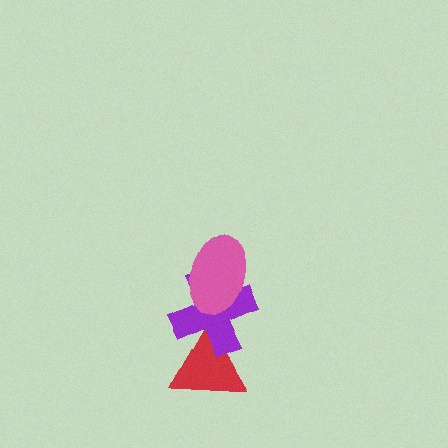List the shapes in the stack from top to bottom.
From top to bottom: the pink ellipse, the purple cross, the red triangle.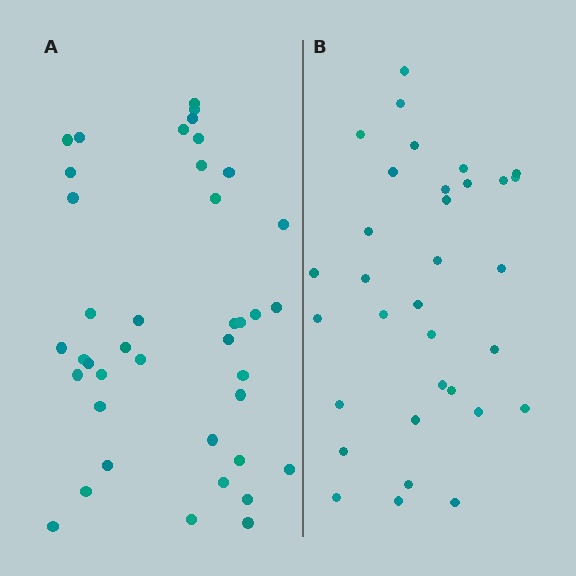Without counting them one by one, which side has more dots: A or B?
Region A (the left region) has more dots.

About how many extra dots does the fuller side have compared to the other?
Region A has roughly 8 or so more dots than region B.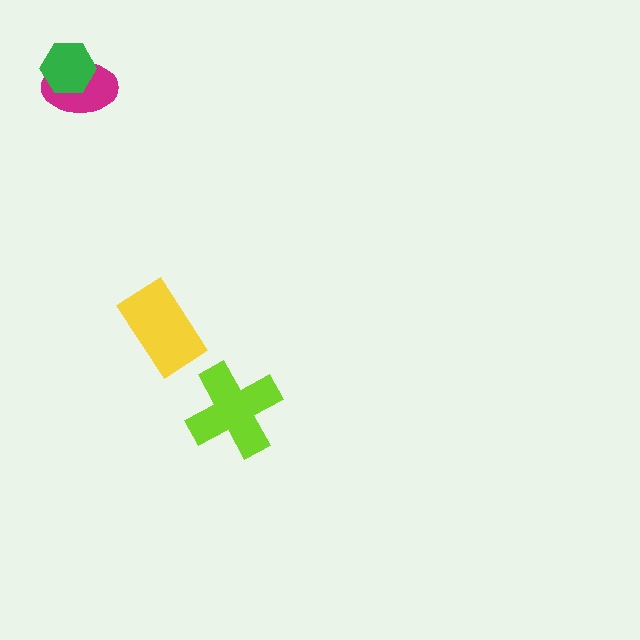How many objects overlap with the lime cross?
0 objects overlap with the lime cross.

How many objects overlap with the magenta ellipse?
1 object overlaps with the magenta ellipse.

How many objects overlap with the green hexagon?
1 object overlaps with the green hexagon.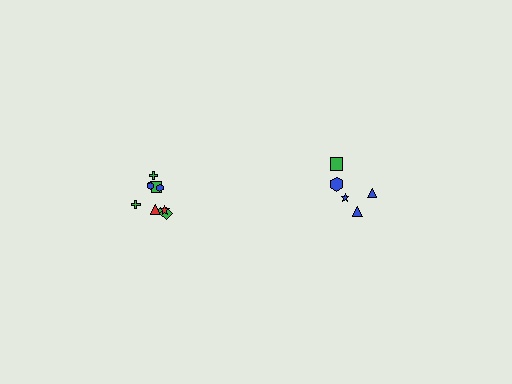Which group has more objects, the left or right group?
The left group.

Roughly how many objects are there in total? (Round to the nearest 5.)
Roughly 15 objects in total.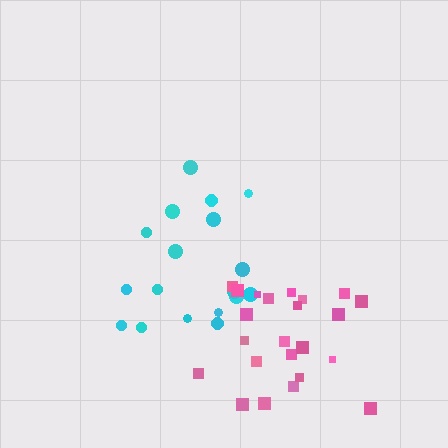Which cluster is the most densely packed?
Pink.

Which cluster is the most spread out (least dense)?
Cyan.